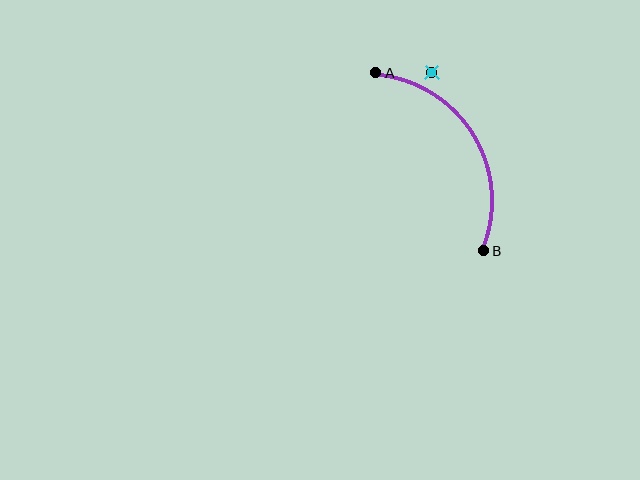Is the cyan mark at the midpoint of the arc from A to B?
No — the cyan mark does not lie on the arc at all. It sits slightly outside the curve.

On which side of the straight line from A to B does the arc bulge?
The arc bulges to the right of the straight line connecting A and B.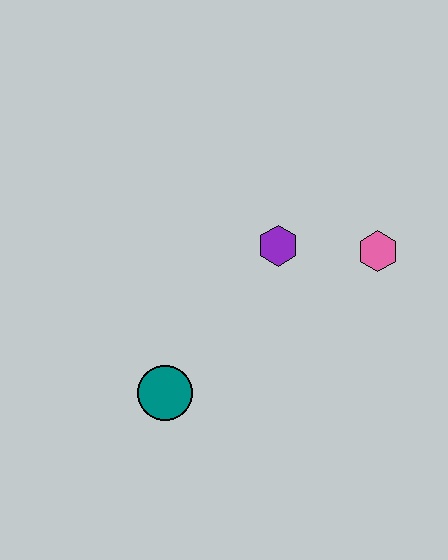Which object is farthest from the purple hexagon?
The teal circle is farthest from the purple hexagon.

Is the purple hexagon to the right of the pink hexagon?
No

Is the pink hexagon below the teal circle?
No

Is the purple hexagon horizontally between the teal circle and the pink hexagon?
Yes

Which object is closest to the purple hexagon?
The pink hexagon is closest to the purple hexagon.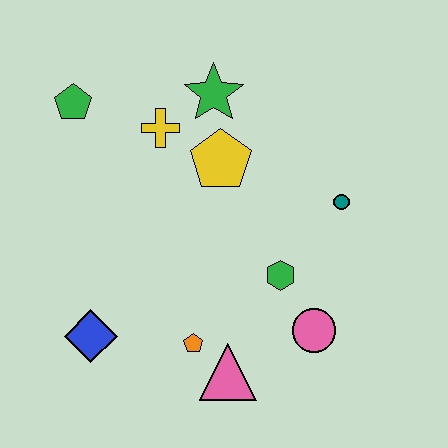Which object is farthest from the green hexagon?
The green pentagon is farthest from the green hexagon.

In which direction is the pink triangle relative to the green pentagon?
The pink triangle is below the green pentagon.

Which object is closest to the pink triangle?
The orange pentagon is closest to the pink triangle.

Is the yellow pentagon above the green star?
No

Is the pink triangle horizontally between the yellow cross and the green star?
No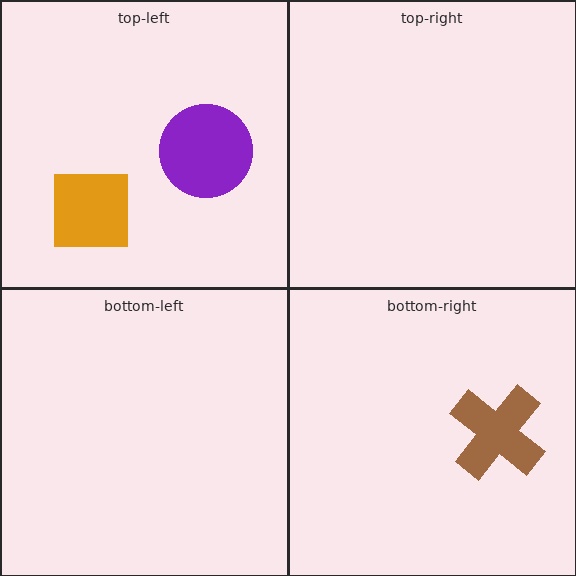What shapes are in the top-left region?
The purple circle, the orange square.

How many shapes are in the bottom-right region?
1.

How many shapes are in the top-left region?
2.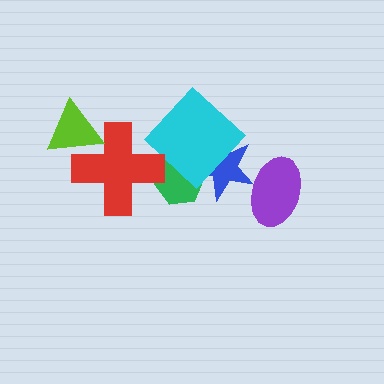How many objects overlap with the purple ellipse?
1 object overlaps with the purple ellipse.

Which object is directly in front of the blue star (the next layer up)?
The cyan diamond is directly in front of the blue star.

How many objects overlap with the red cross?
2 objects overlap with the red cross.